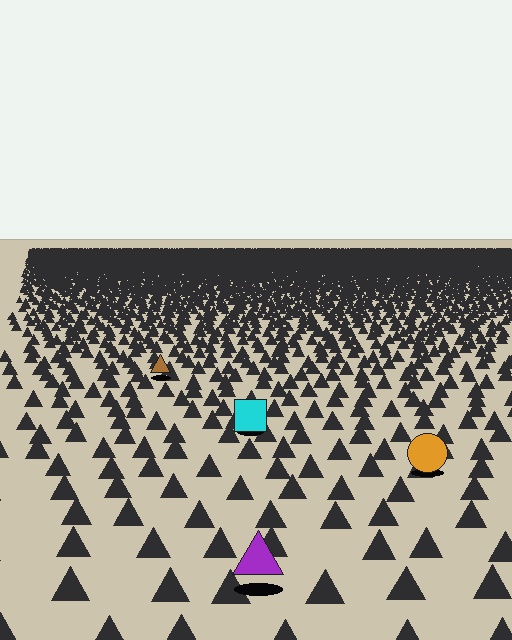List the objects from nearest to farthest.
From nearest to farthest: the purple triangle, the orange circle, the cyan square, the brown triangle.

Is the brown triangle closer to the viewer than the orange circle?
No. The orange circle is closer — you can tell from the texture gradient: the ground texture is coarser near it.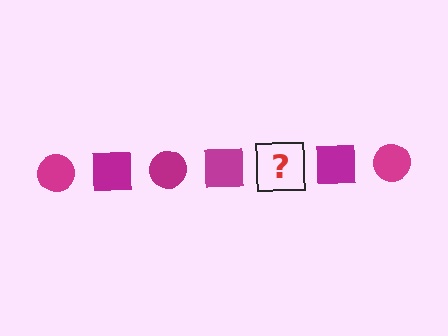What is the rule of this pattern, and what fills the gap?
The rule is that the pattern cycles through circle, square shapes in magenta. The gap should be filled with a magenta circle.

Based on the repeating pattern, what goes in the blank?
The blank should be a magenta circle.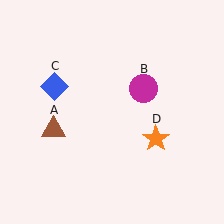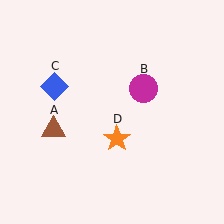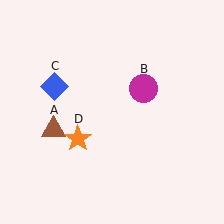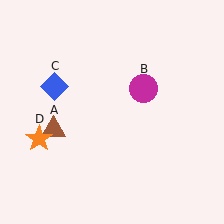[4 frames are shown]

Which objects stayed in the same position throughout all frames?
Brown triangle (object A) and magenta circle (object B) and blue diamond (object C) remained stationary.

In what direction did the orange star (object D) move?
The orange star (object D) moved left.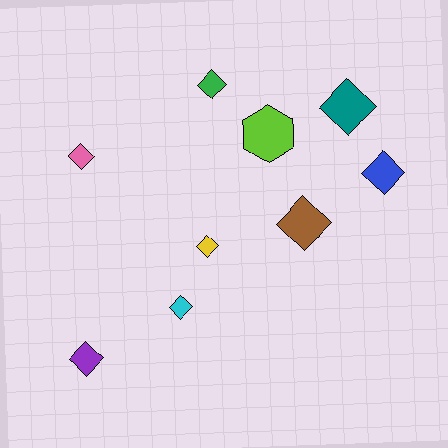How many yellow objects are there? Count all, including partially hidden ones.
There is 1 yellow object.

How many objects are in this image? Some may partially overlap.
There are 9 objects.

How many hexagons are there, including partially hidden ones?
There is 1 hexagon.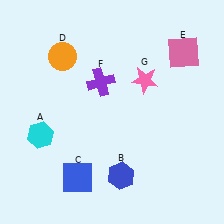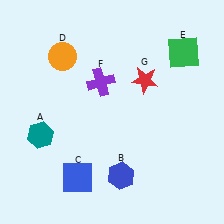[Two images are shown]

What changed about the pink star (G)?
In Image 1, G is pink. In Image 2, it changed to red.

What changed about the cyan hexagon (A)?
In Image 1, A is cyan. In Image 2, it changed to teal.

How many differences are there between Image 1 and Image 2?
There are 3 differences between the two images.